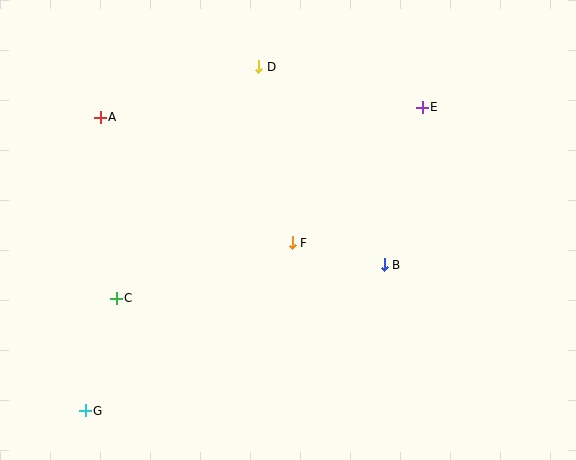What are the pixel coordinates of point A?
Point A is at (100, 117).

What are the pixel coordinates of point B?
Point B is at (384, 265).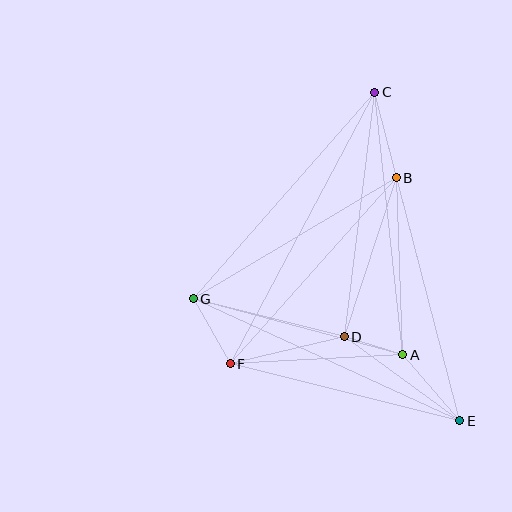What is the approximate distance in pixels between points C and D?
The distance between C and D is approximately 246 pixels.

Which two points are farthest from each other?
Points C and E are farthest from each other.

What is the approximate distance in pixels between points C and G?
The distance between C and G is approximately 275 pixels.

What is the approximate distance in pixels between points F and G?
The distance between F and G is approximately 75 pixels.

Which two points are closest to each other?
Points A and D are closest to each other.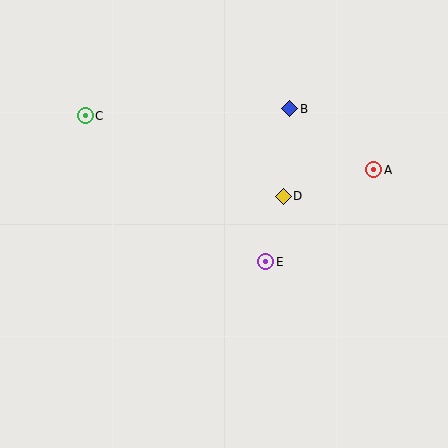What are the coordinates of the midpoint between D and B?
The midpoint between D and B is at (286, 153).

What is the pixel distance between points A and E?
The distance between A and E is 142 pixels.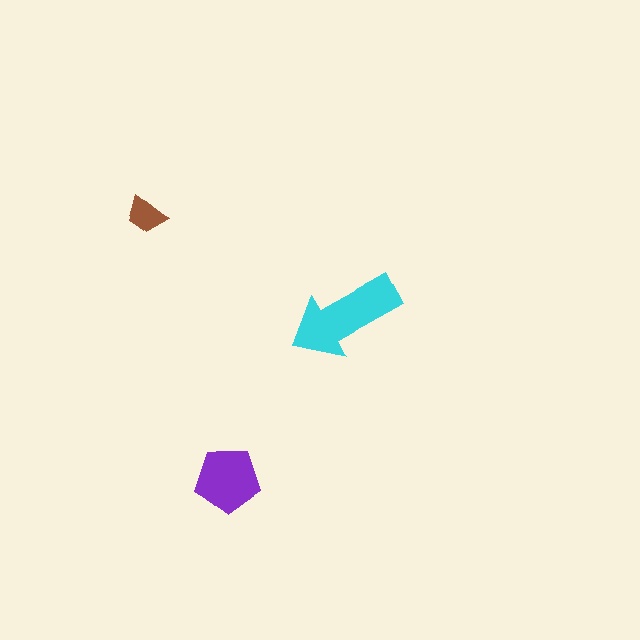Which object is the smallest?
The brown trapezoid.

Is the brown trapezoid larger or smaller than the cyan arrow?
Smaller.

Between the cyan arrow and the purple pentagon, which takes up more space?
The cyan arrow.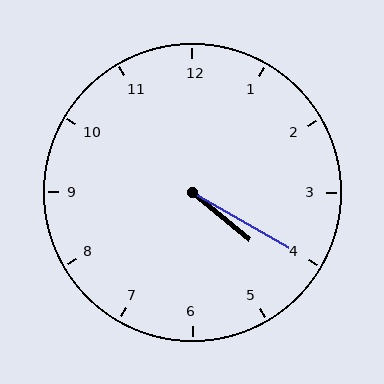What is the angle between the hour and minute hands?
Approximately 10 degrees.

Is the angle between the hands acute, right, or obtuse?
It is acute.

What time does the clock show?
4:20.